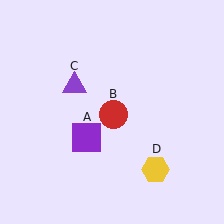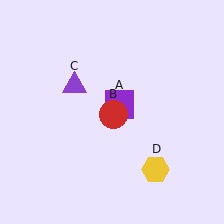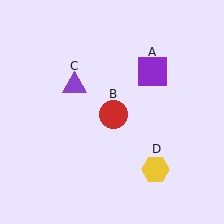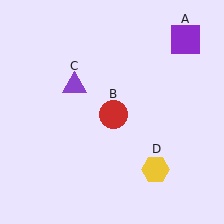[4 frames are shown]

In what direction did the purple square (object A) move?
The purple square (object A) moved up and to the right.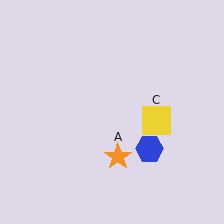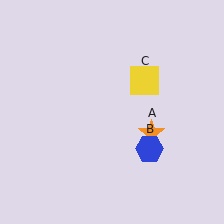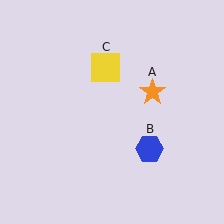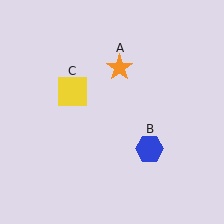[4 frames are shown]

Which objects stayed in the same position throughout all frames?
Blue hexagon (object B) remained stationary.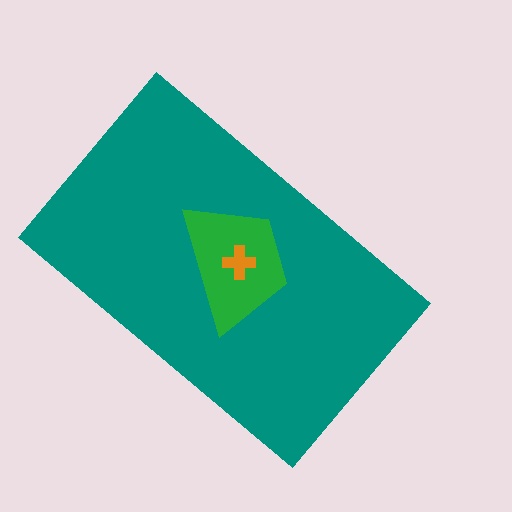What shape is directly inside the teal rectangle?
The green trapezoid.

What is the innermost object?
The orange cross.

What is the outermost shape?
The teal rectangle.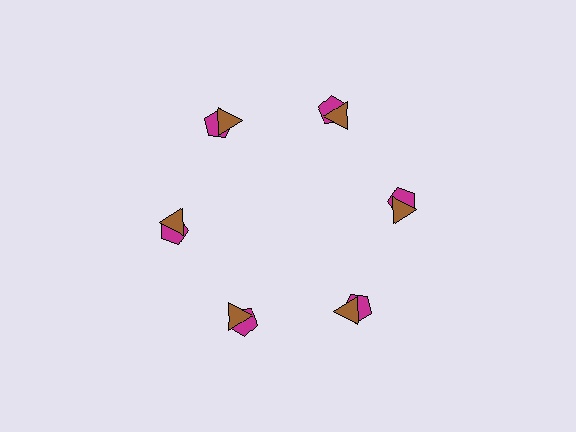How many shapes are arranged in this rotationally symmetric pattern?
There are 12 shapes, arranged in 6 groups of 2.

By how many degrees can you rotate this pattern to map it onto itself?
The pattern maps onto itself every 60 degrees of rotation.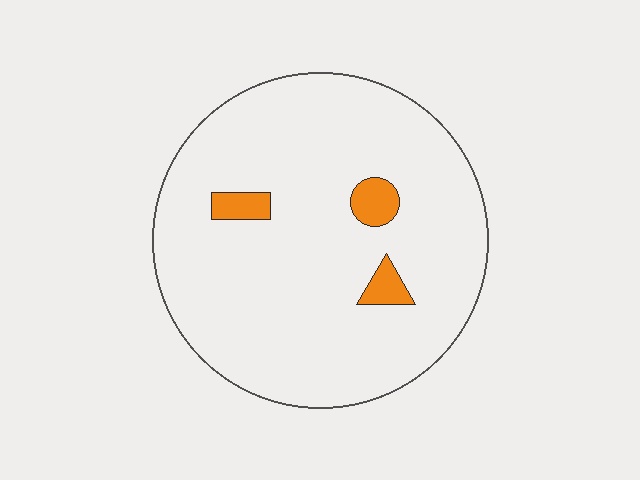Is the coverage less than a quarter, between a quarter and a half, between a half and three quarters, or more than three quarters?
Less than a quarter.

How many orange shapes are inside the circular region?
3.